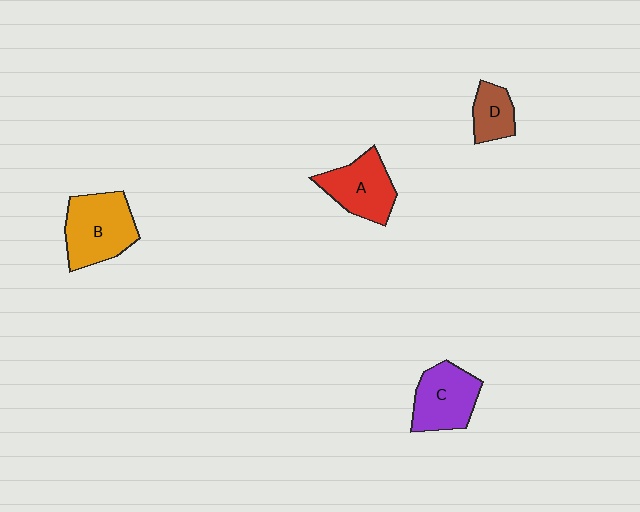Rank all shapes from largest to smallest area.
From largest to smallest: B (orange), C (purple), A (red), D (brown).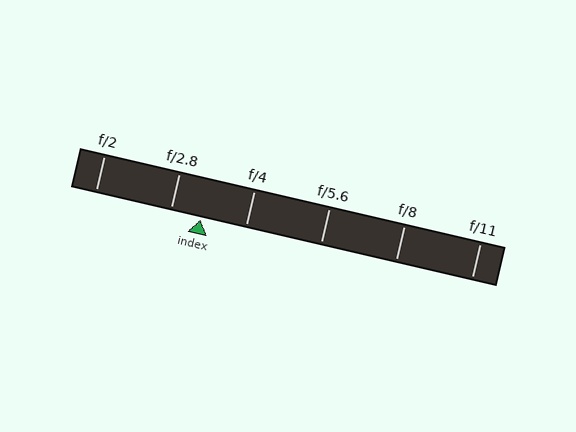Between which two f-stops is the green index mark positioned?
The index mark is between f/2.8 and f/4.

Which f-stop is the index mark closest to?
The index mark is closest to f/2.8.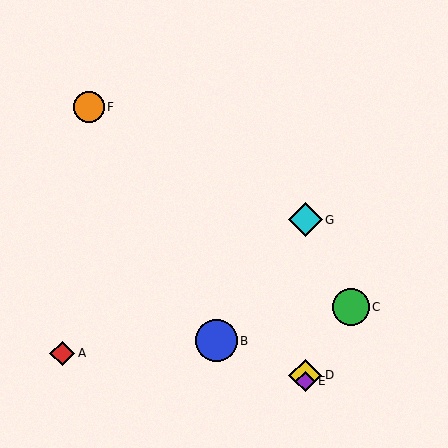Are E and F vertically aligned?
No, E is at x≈305 and F is at x≈89.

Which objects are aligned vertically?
Objects D, E, G are aligned vertically.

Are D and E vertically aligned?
Yes, both are at x≈305.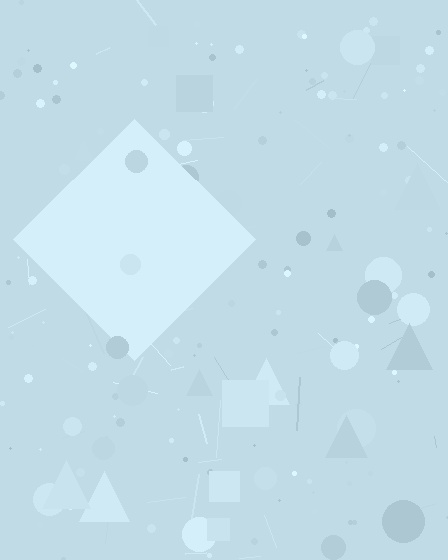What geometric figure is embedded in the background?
A diamond is embedded in the background.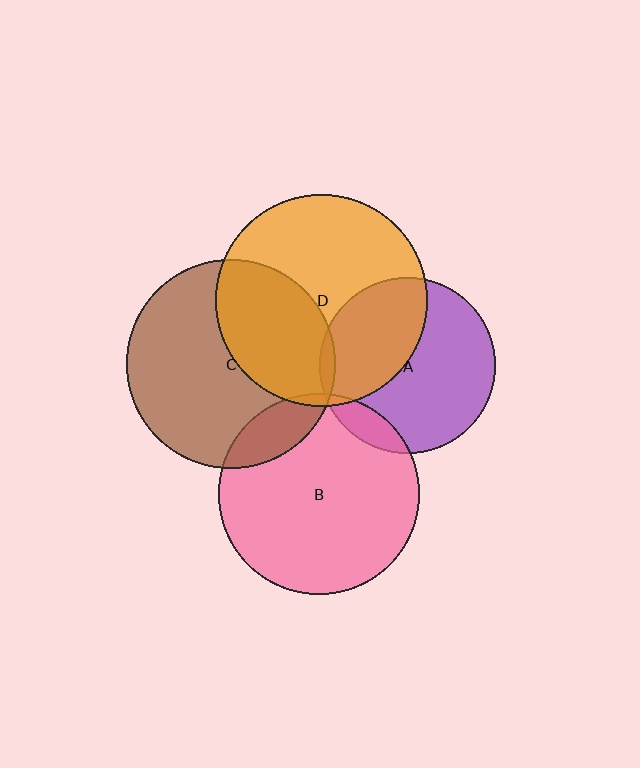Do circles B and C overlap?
Yes.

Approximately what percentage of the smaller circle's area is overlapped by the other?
Approximately 15%.